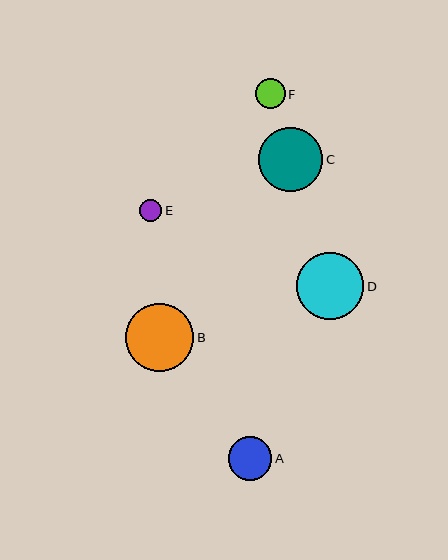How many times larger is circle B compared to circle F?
Circle B is approximately 2.2 times the size of circle F.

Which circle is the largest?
Circle B is the largest with a size of approximately 68 pixels.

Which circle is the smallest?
Circle E is the smallest with a size of approximately 22 pixels.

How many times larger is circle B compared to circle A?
Circle B is approximately 1.6 times the size of circle A.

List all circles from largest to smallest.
From largest to smallest: B, D, C, A, F, E.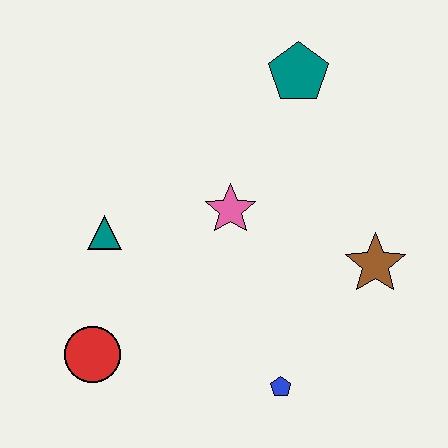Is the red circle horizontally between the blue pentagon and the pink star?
No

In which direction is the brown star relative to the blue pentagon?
The brown star is above the blue pentagon.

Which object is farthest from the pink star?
The red circle is farthest from the pink star.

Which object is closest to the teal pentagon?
The pink star is closest to the teal pentagon.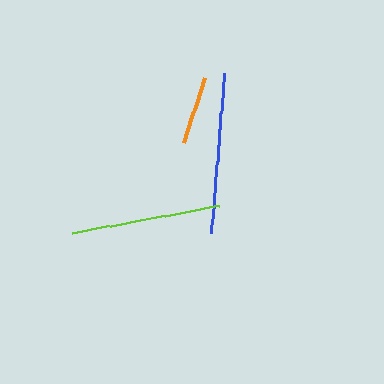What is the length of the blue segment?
The blue segment is approximately 162 pixels long.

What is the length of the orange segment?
The orange segment is approximately 68 pixels long.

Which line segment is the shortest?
The orange line is the shortest at approximately 68 pixels.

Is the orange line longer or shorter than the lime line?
The lime line is longer than the orange line.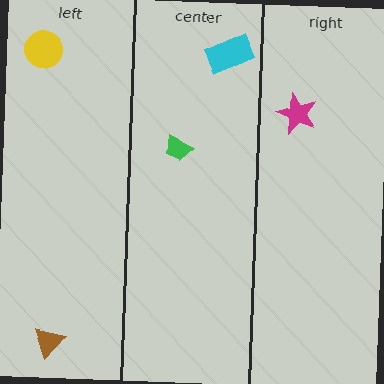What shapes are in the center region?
The cyan rectangle, the green trapezoid.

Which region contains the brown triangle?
The left region.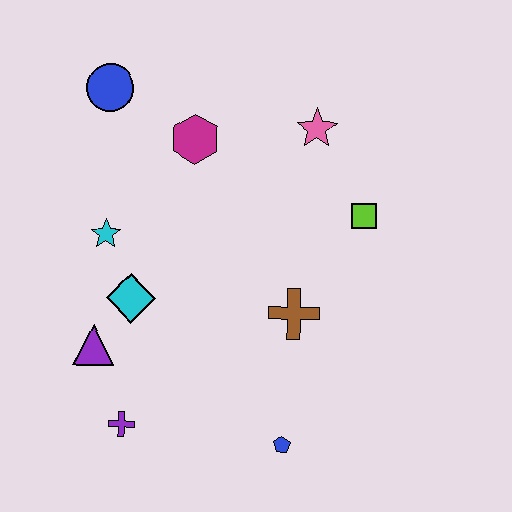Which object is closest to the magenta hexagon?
The blue circle is closest to the magenta hexagon.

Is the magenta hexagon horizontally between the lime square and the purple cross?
Yes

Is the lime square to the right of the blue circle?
Yes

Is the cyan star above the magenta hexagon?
No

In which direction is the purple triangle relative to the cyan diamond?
The purple triangle is below the cyan diamond.